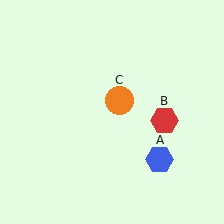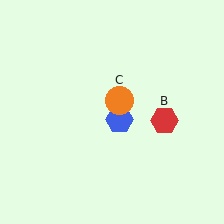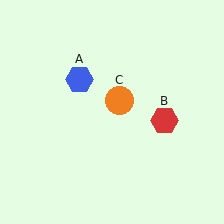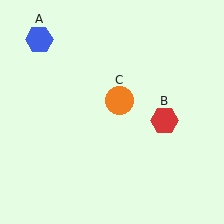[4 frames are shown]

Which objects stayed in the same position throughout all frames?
Red hexagon (object B) and orange circle (object C) remained stationary.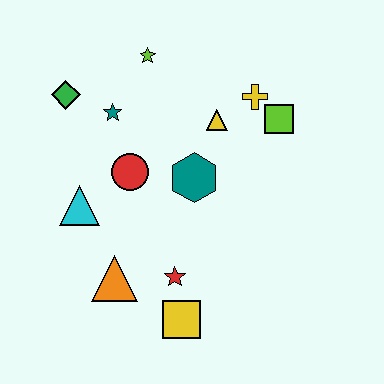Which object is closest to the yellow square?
The red star is closest to the yellow square.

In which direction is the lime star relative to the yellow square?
The lime star is above the yellow square.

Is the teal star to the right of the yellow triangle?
No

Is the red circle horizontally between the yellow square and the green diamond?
Yes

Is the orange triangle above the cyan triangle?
No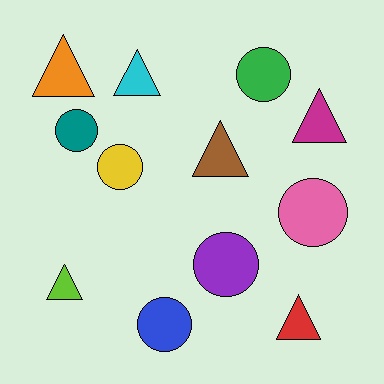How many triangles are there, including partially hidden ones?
There are 6 triangles.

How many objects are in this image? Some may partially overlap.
There are 12 objects.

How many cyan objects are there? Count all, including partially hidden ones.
There is 1 cyan object.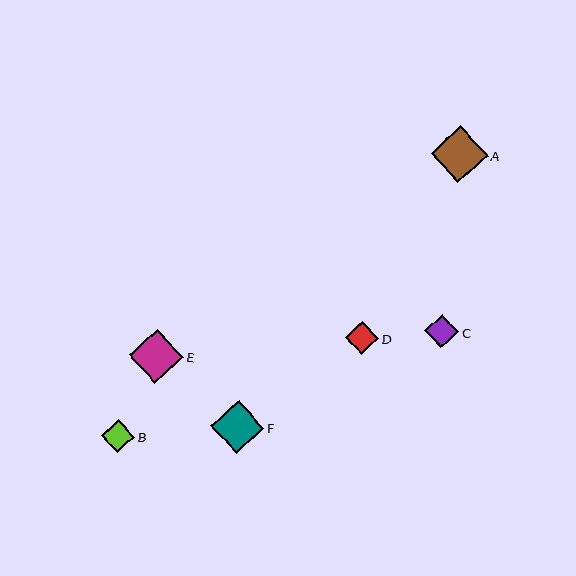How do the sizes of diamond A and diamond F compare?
Diamond A and diamond F are approximately the same size.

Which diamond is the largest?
Diamond A is the largest with a size of approximately 57 pixels.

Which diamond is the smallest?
Diamond D is the smallest with a size of approximately 33 pixels.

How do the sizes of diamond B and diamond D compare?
Diamond B and diamond D are approximately the same size.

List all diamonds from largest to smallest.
From largest to smallest: A, E, F, C, B, D.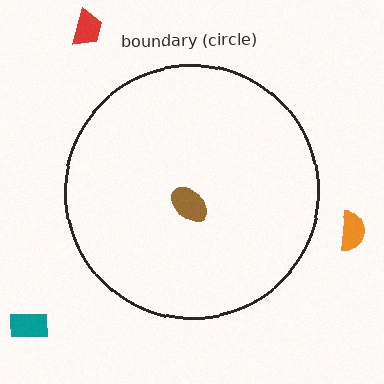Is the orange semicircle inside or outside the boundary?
Outside.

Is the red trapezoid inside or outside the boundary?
Outside.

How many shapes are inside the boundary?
1 inside, 3 outside.